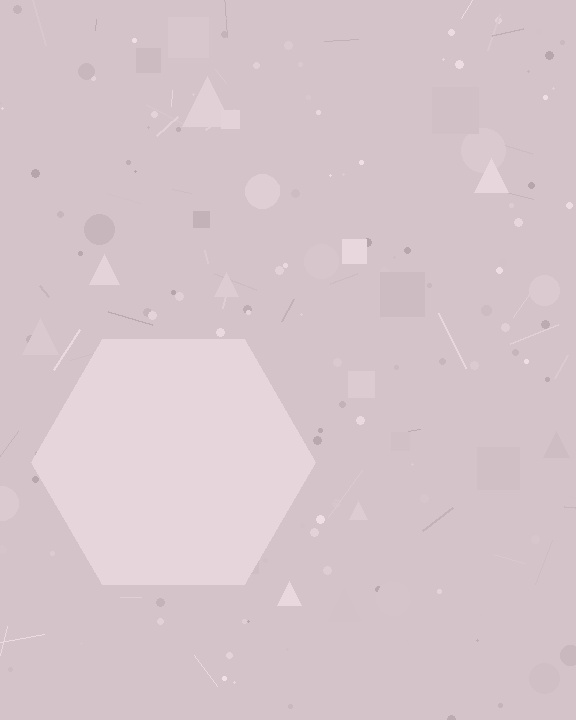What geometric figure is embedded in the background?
A hexagon is embedded in the background.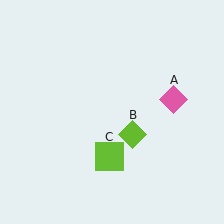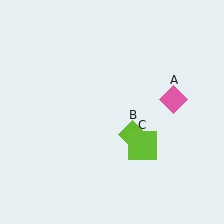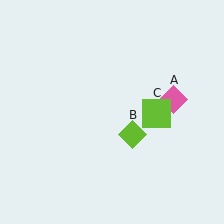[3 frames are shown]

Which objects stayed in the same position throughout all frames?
Pink diamond (object A) and lime diamond (object B) remained stationary.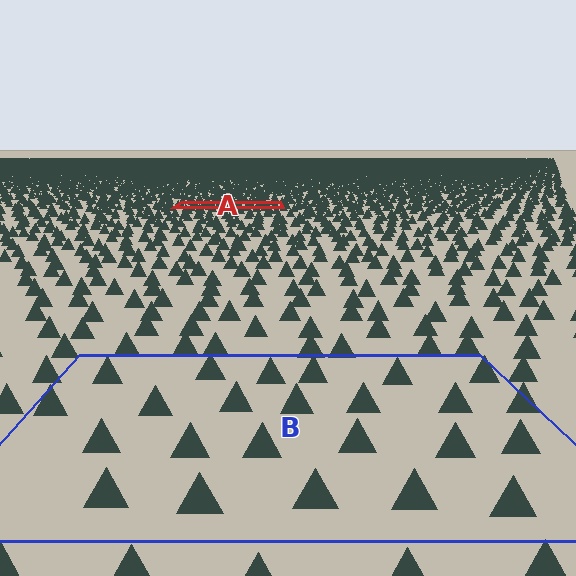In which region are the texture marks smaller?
The texture marks are smaller in region A, because it is farther away.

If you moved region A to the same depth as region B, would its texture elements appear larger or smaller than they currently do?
They would appear larger. At a closer depth, the same texture elements are projected at a bigger on-screen size.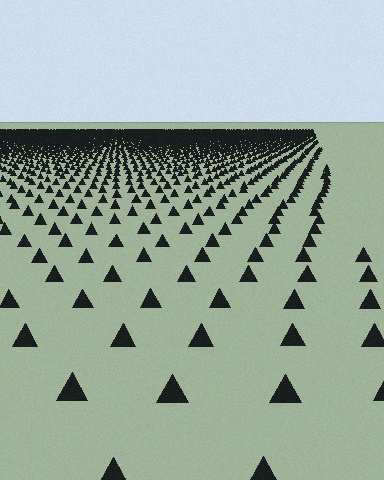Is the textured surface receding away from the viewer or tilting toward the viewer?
The surface is receding away from the viewer. Texture elements get smaller and denser toward the top.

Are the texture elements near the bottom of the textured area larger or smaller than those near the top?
Larger. Near the bottom, elements are closer to the viewer and appear at a bigger on-screen size.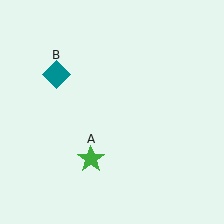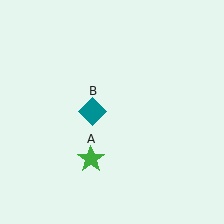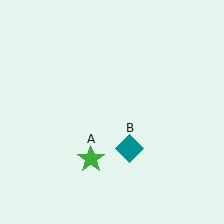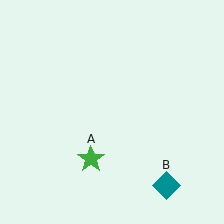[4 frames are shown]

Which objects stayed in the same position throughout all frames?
Green star (object A) remained stationary.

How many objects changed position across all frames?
1 object changed position: teal diamond (object B).